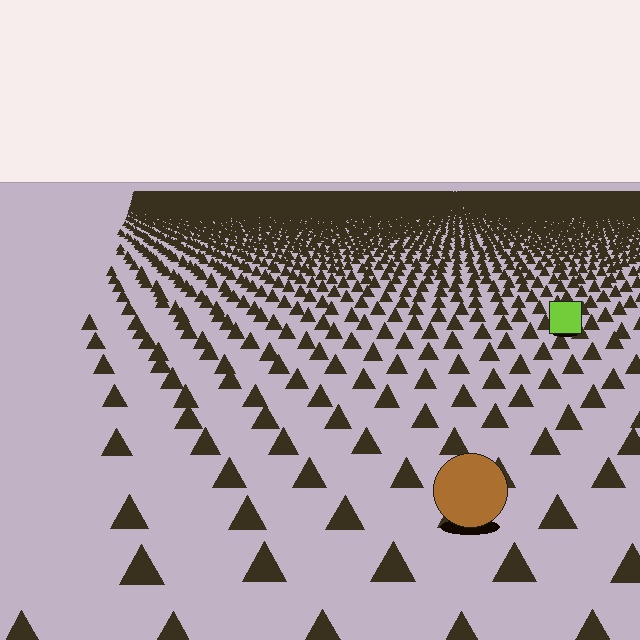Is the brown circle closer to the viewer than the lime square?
Yes. The brown circle is closer — you can tell from the texture gradient: the ground texture is coarser near it.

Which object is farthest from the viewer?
The lime square is farthest from the viewer. It appears smaller and the ground texture around it is denser.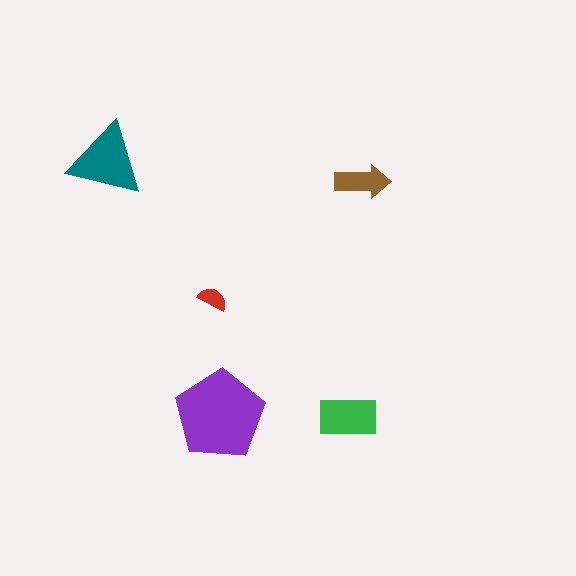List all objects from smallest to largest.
The red semicircle, the brown arrow, the green rectangle, the teal triangle, the purple pentagon.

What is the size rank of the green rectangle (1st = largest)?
3rd.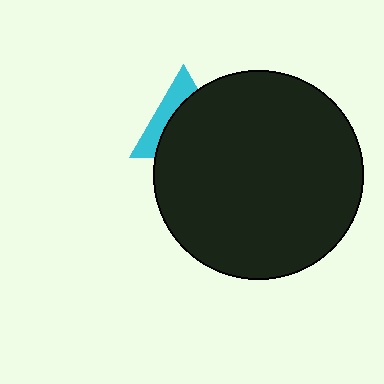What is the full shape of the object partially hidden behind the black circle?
The partially hidden object is a cyan triangle.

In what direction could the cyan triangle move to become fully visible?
The cyan triangle could move toward the upper-left. That would shift it out from behind the black circle entirely.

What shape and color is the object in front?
The object in front is a black circle.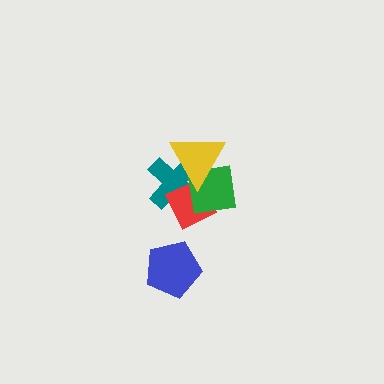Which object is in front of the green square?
The yellow triangle is in front of the green square.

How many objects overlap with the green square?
3 objects overlap with the green square.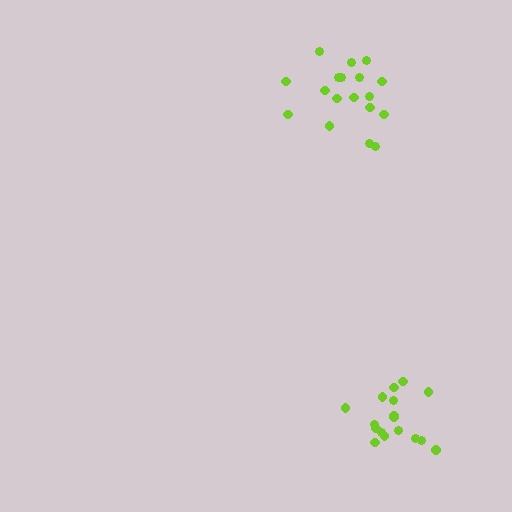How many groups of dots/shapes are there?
There are 2 groups.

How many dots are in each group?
Group 1: 17 dots, Group 2: 18 dots (35 total).